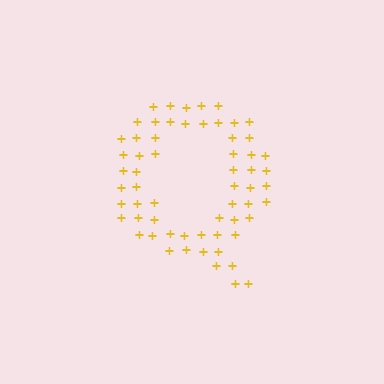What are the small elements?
The small elements are plus signs.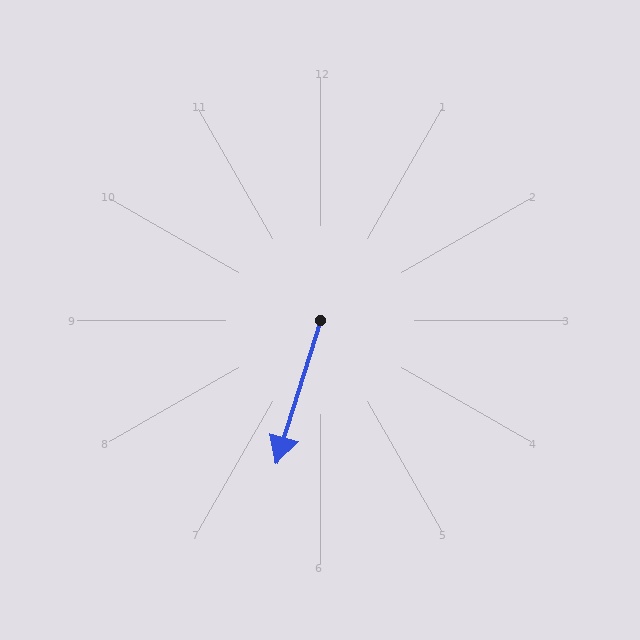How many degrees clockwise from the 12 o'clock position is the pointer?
Approximately 197 degrees.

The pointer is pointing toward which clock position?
Roughly 7 o'clock.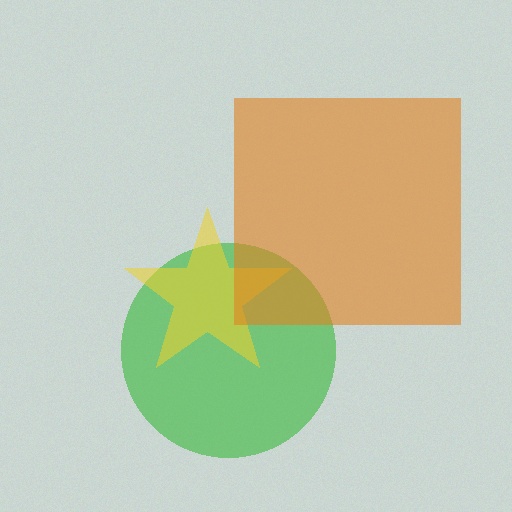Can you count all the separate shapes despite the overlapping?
Yes, there are 3 separate shapes.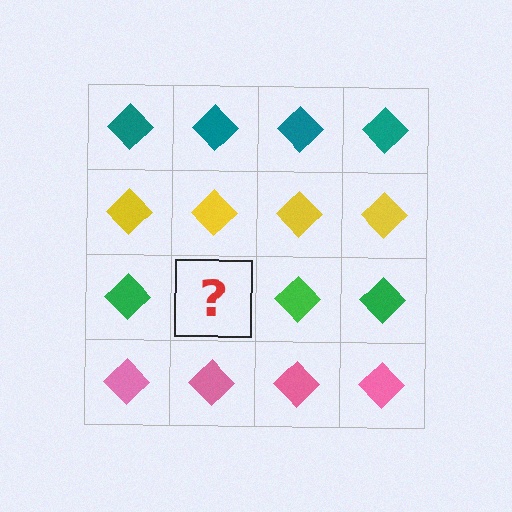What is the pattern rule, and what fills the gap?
The rule is that each row has a consistent color. The gap should be filled with a green diamond.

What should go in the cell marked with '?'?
The missing cell should contain a green diamond.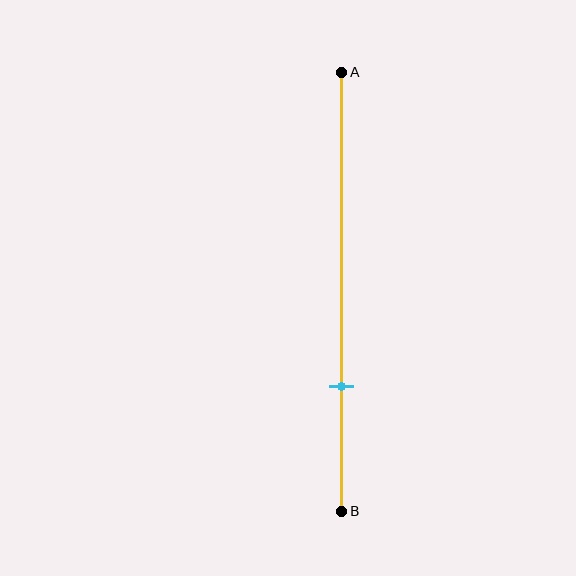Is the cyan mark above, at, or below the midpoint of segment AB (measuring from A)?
The cyan mark is below the midpoint of segment AB.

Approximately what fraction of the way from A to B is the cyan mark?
The cyan mark is approximately 70% of the way from A to B.